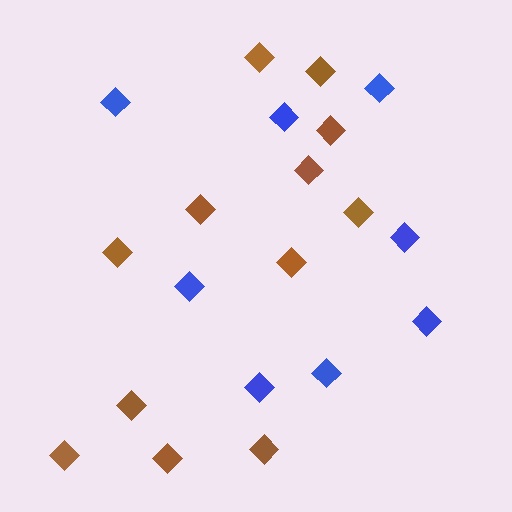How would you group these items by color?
There are 2 groups: one group of blue diamonds (8) and one group of brown diamonds (12).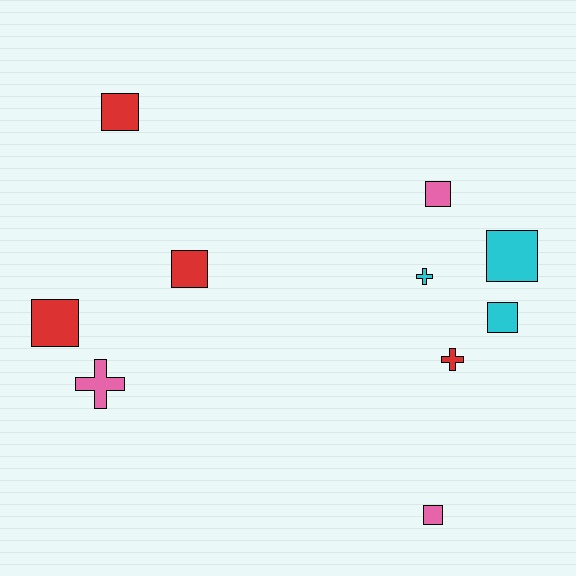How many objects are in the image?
There are 10 objects.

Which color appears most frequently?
Red, with 4 objects.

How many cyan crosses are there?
There is 1 cyan cross.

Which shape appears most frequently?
Square, with 7 objects.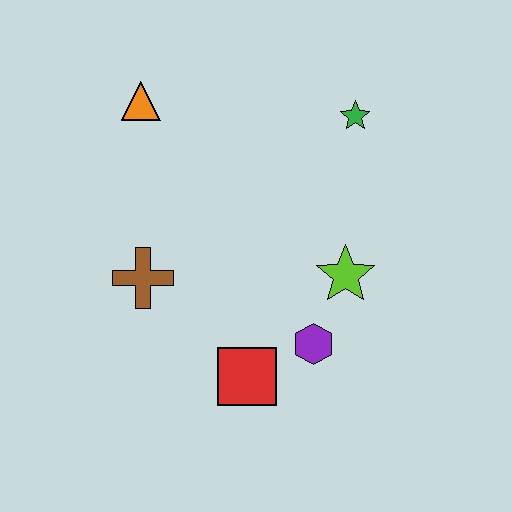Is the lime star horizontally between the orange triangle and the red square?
No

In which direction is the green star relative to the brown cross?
The green star is to the right of the brown cross.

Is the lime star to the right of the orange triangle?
Yes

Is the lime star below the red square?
No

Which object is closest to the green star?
The lime star is closest to the green star.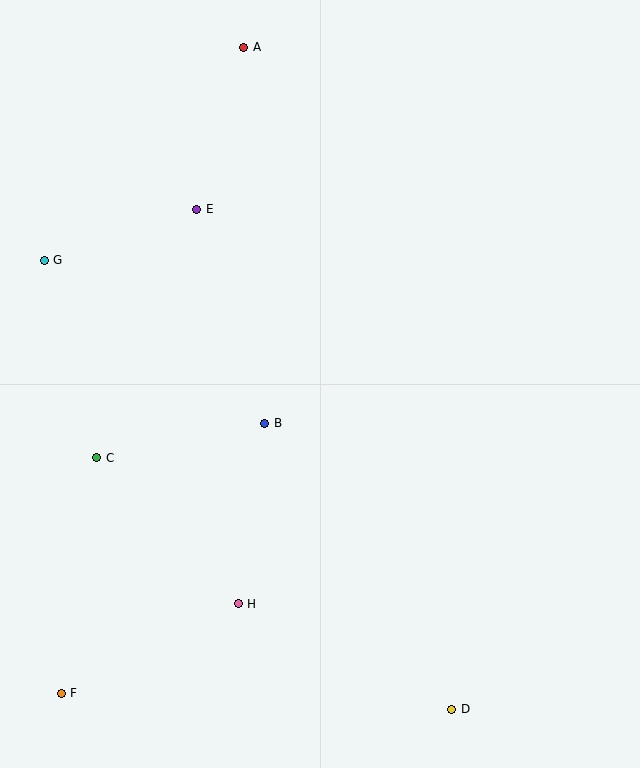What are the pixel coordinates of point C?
Point C is at (97, 458).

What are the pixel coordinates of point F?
Point F is at (61, 693).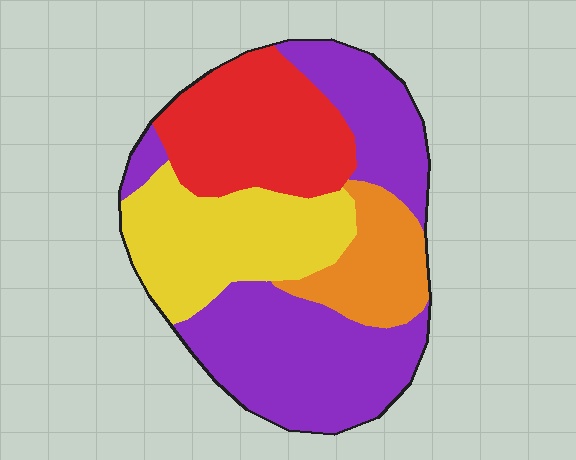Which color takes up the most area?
Purple, at roughly 40%.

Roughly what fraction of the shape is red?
Red takes up about one quarter (1/4) of the shape.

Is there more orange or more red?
Red.